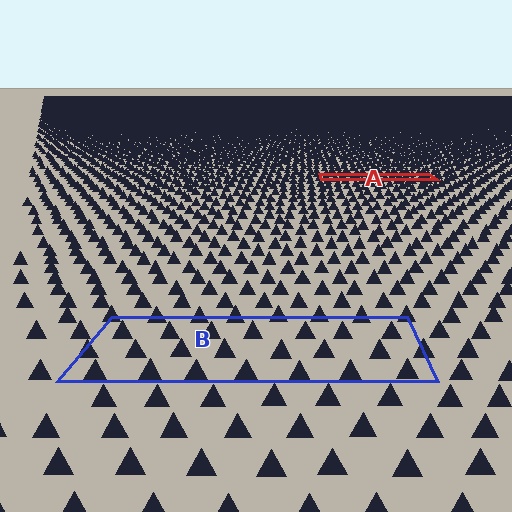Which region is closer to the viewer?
Region B is closer. The texture elements there are larger and more spread out.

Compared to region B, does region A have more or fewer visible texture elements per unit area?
Region A has more texture elements per unit area — they are packed more densely because it is farther away.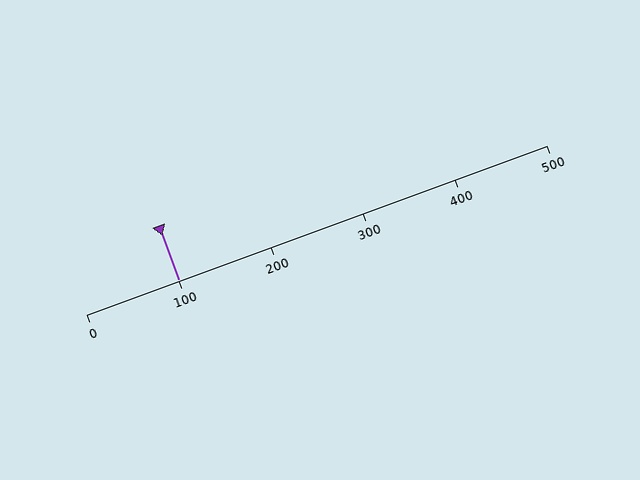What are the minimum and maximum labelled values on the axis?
The axis runs from 0 to 500.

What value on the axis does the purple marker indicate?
The marker indicates approximately 100.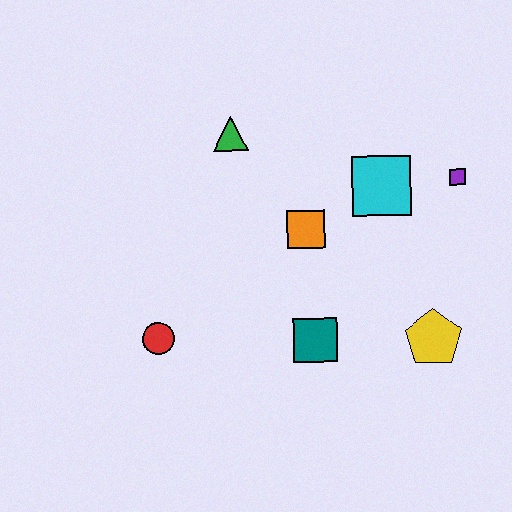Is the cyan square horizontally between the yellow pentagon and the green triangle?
Yes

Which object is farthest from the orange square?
The red circle is farthest from the orange square.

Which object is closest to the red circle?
The teal square is closest to the red circle.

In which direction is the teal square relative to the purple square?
The teal square is below the purple square.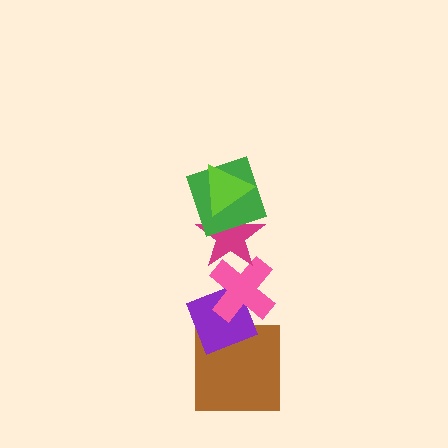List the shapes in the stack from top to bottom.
From top to bottom: the lime triangle, the green square, the magenta star, the pink cross, the purple diamond, the brown square.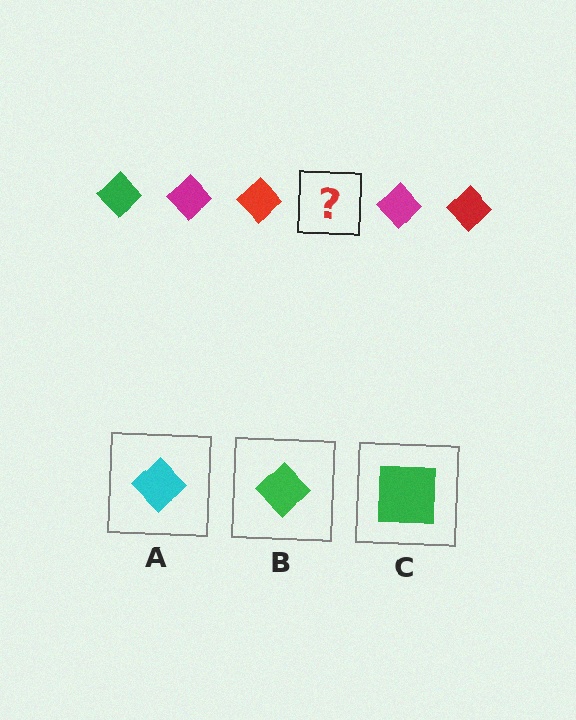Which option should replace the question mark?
Option B.